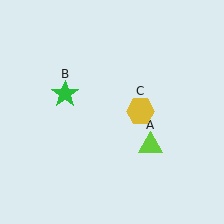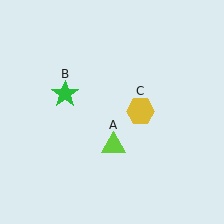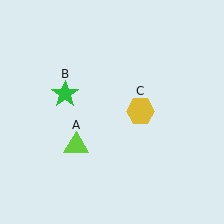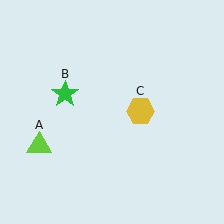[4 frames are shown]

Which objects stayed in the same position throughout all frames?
Green star (object B) and yellow hexagon (object C) remained stationary.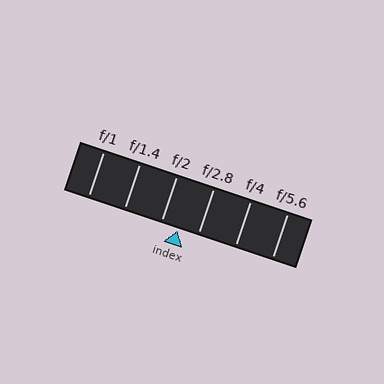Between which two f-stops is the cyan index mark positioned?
The index mark is between f/2 and f/2.8.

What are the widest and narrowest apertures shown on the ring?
The widest aperture shown is f/1 and the narrowest is f/5.6.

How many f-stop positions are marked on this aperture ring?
There are 6 f-stop positions marked.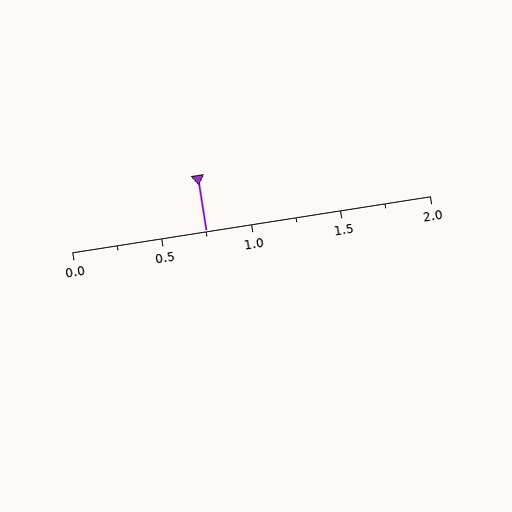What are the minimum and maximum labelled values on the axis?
The axis runs from 0.0 to 2.0.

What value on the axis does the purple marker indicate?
The marker indicates approximately 0.75.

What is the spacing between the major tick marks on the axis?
The major ticks are spaced 0.5 apart.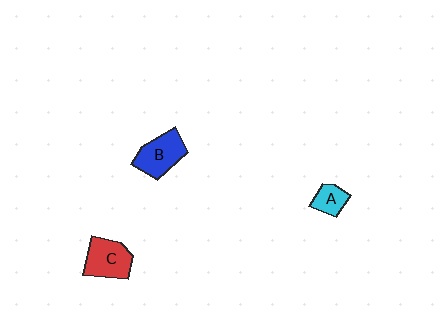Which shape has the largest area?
Shape B (blue).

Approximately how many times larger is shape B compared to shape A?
Approximately 1.9 times.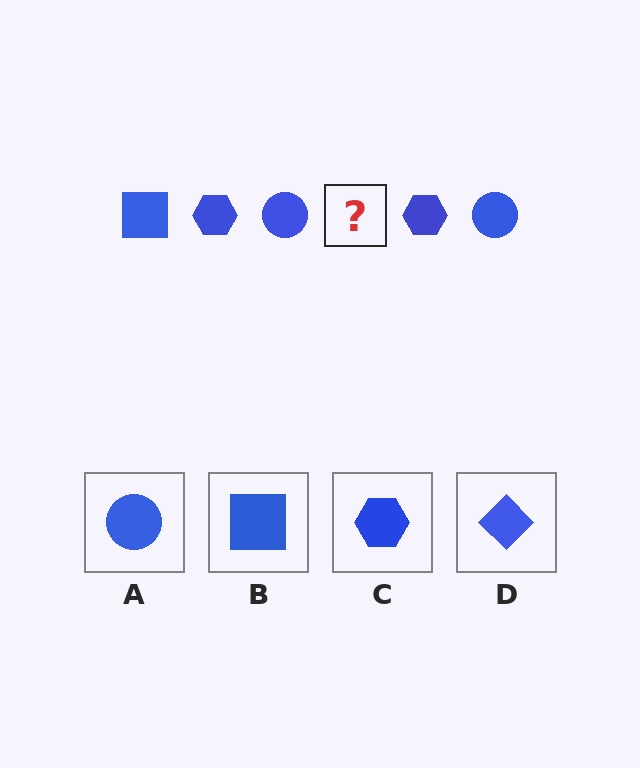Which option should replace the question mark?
Option B.